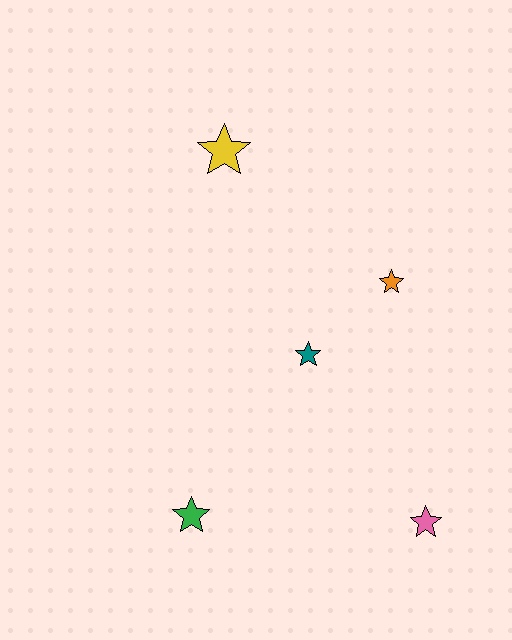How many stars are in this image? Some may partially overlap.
There are 5 stars.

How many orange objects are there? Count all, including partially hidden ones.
There is 1 orange object.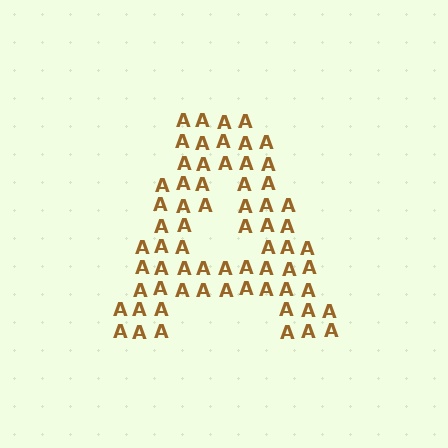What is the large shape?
The large shape is the letter A.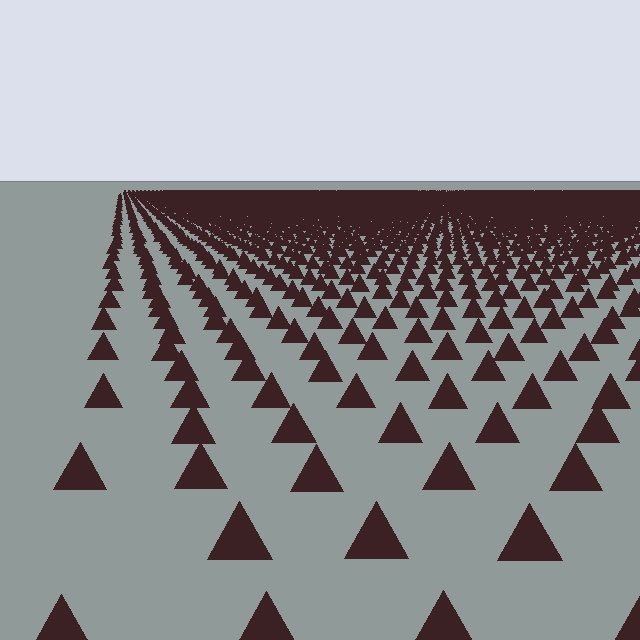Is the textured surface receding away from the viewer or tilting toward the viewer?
The surface is receding away from the viewer. Texture elements get smaller and denser toward the top.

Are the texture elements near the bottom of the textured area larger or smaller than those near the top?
Larger. Near the bottom, elements are closer to the viewer and appear at a bigger on-screen size.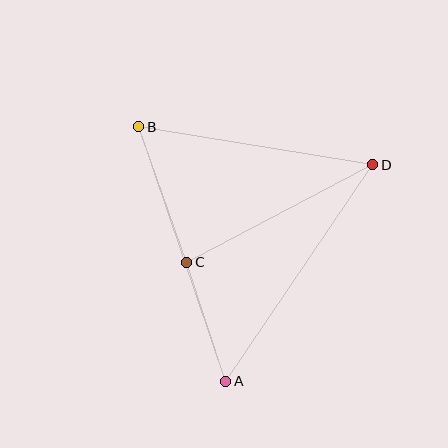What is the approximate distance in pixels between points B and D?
The distance between B and D is approximately 237 pixels.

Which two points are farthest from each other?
Points A and B are farthest from each other.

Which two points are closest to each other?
Points A and C are closest to each other.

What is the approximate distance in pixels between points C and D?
The distance between C and D is approximately 210 pixels.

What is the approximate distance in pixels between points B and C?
The distance between B and C is approximately 144 pixels.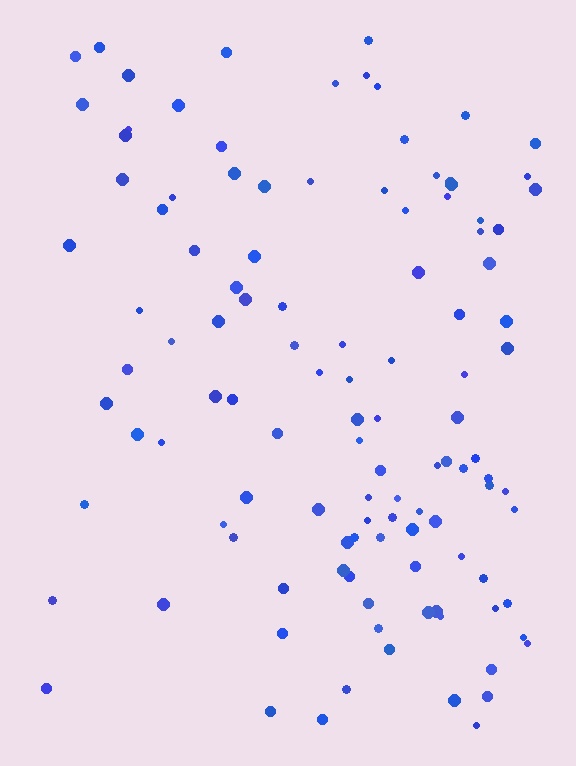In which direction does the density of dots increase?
From left to right, with the right side densest.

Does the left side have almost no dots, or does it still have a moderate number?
Still a moderate number, just noticeably fewer than the right.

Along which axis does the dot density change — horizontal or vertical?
Horizontal.